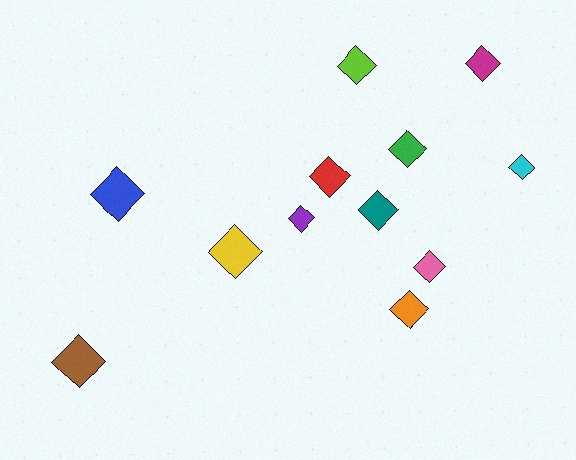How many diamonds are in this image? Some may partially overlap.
There are 12 diamonds.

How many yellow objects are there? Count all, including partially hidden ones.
There is 1 yellow object.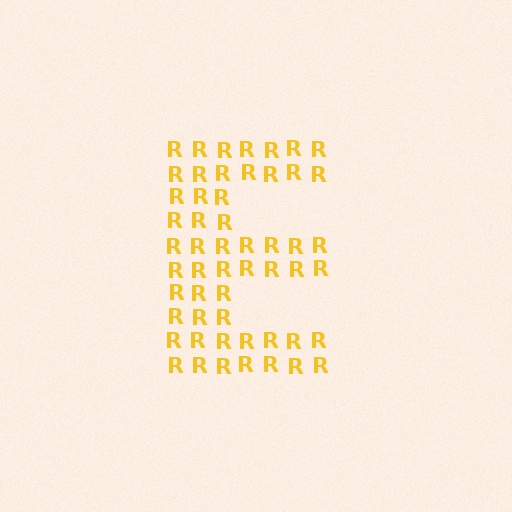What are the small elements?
The small elements are letter R's.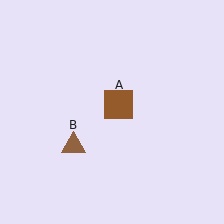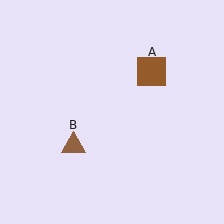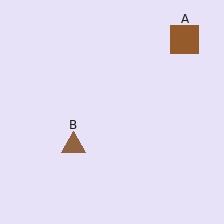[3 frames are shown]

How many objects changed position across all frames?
1 object changed position: brown square (object A).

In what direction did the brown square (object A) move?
The brown square (object A) moved up and to the right.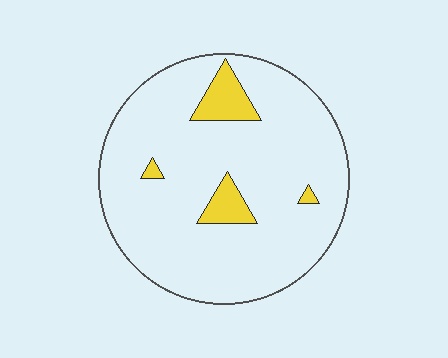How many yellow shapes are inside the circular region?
4.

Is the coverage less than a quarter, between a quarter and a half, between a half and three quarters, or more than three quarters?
Less than a quarter.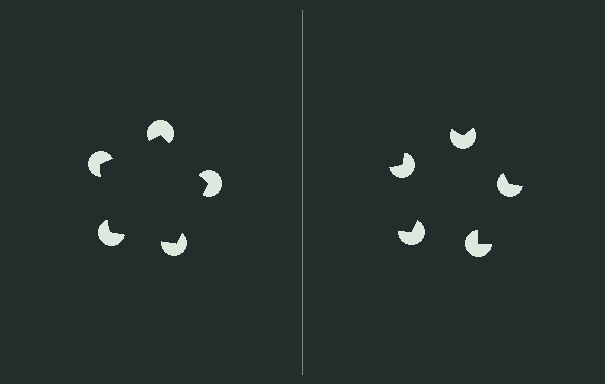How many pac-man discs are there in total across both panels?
10 — 5 on each side.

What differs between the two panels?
The pac-man discs are positioned identically on both sides; only the wedge orientations differ. On the left they align to a pentagon; on the right they are misaligned.